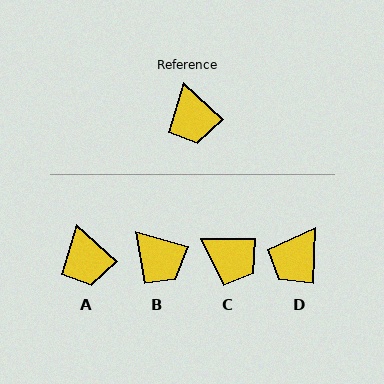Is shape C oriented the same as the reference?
No, it is off by about 43 degrees.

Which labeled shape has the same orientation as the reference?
A.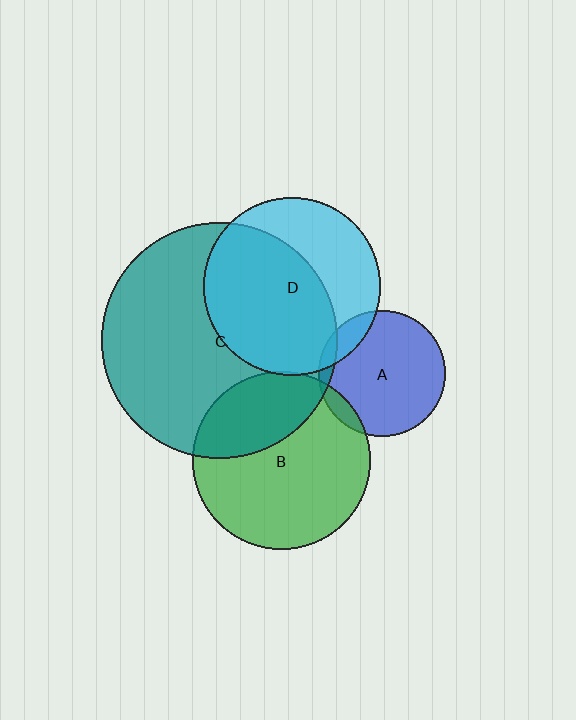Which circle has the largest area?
Circle C (teal).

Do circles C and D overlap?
Yes.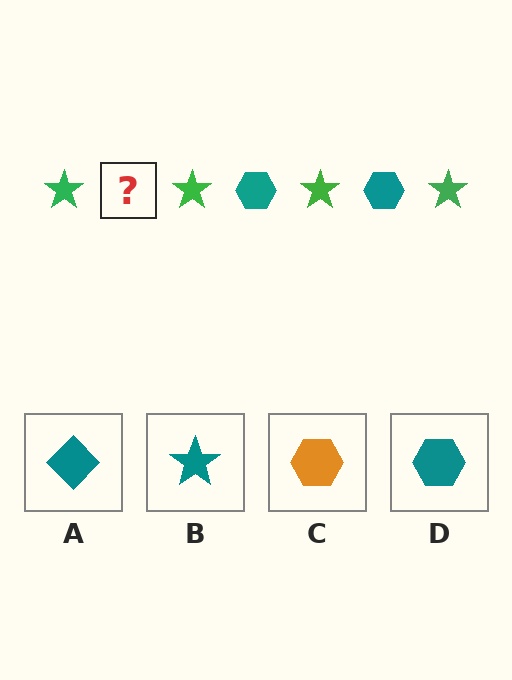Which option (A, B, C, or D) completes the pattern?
D.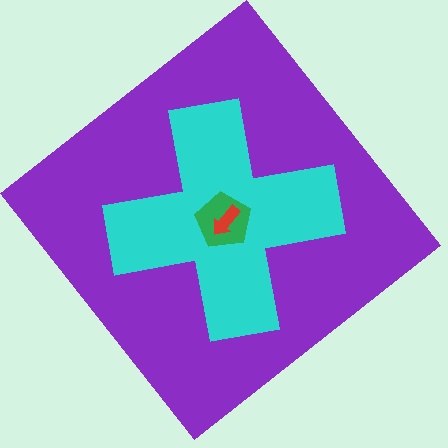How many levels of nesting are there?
4.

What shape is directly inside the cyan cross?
The green pentagon.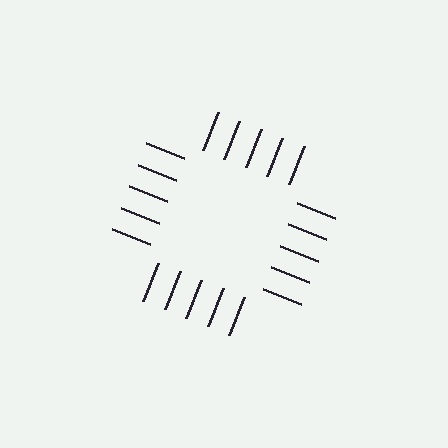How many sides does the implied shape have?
4 sides — the line-ends trace a square.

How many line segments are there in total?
20 — 5 along each of the 4 edges.